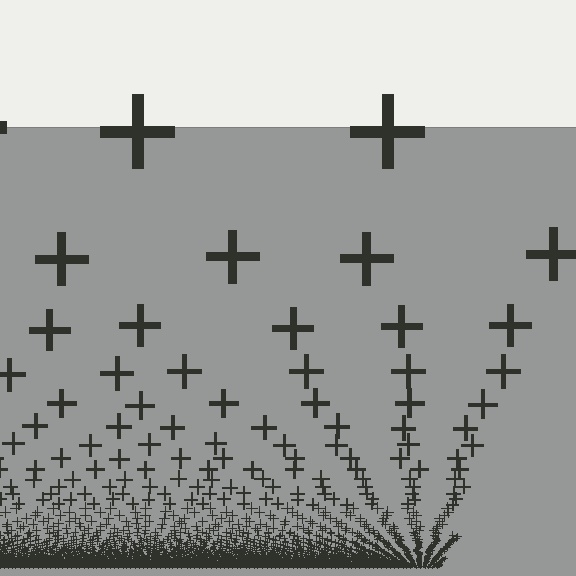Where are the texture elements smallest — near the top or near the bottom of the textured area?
Near the bottom.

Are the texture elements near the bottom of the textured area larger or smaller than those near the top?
Smaller. The gradient is inverted — elements near the bottom are smaller and denser.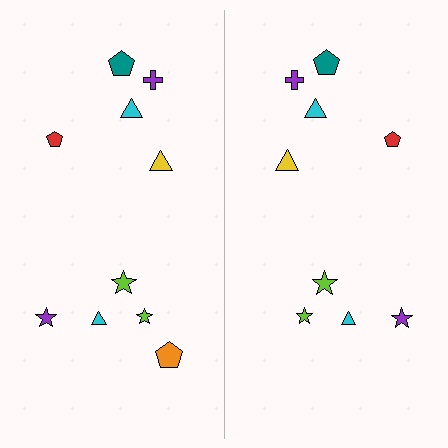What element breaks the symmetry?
A orange pentagon is missing from the right side.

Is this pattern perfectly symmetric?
No, the pattern is not perfectly symmetric. A orange pentagon is missing from the right side.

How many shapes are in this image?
There are 19 shapes in this image.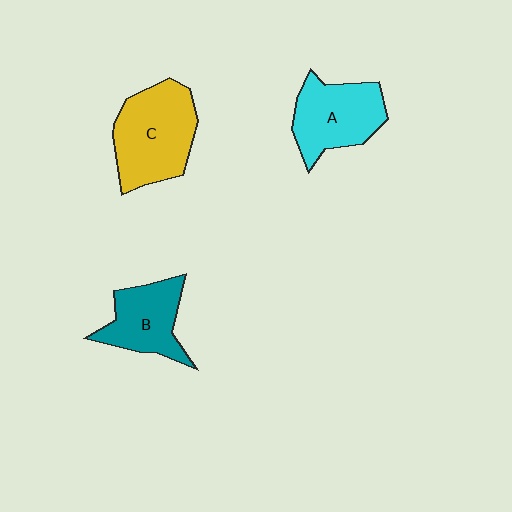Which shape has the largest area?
Shape C (yellow).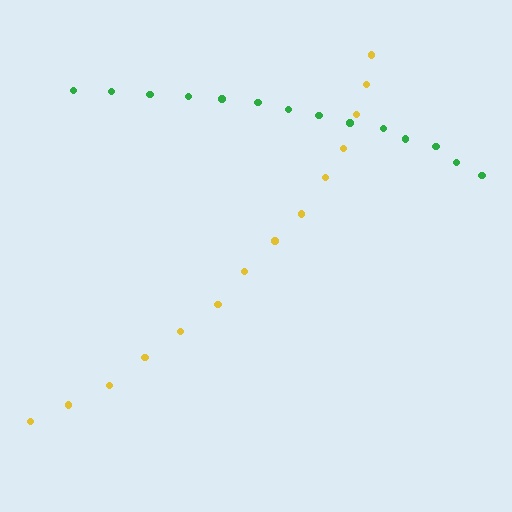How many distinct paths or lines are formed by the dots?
There are 2 distinct paths.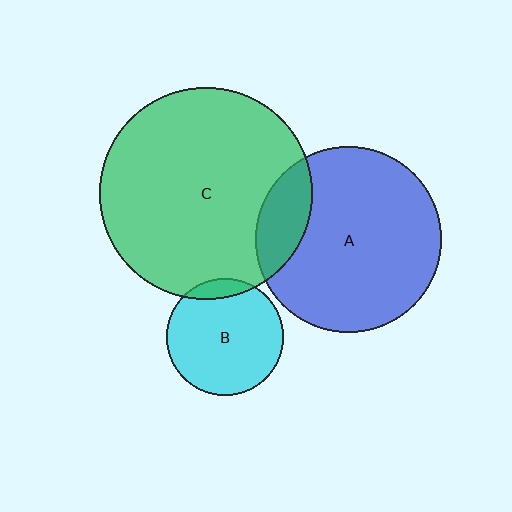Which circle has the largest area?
Circle C (green).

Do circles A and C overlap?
Yes.